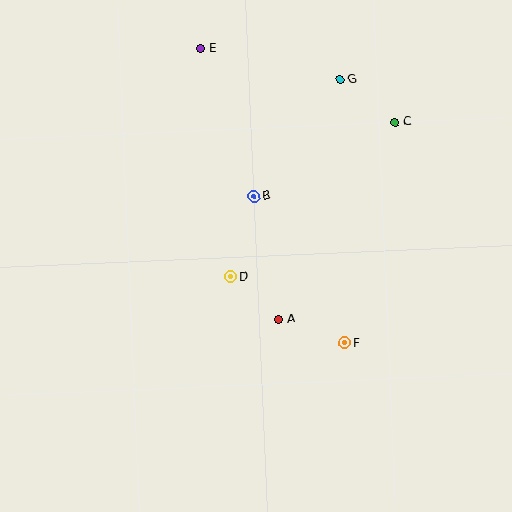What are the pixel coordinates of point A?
Point A is at (278, 320).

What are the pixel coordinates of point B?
Point B is at (254, 196).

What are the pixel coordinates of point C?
Point C is at (395, 122).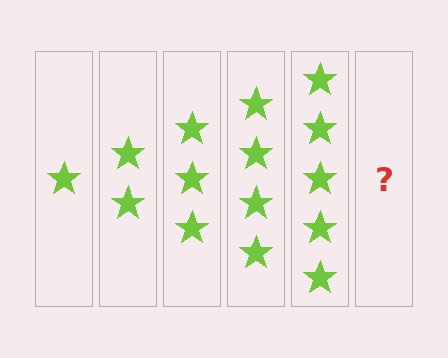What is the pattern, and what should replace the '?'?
The pattern is that each step adds one more star. The '?' should be 6 stars.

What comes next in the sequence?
The next element should be 6 stars.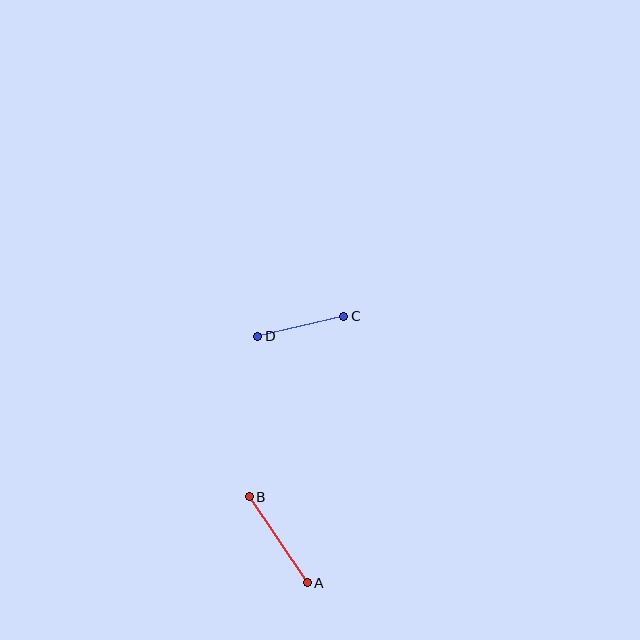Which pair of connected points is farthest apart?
Points A and B are farthest apart.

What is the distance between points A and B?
The distance is approximately 104 pixels.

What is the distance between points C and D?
The distance is approximately 88 pixels.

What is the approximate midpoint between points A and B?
The midpoint is at approximately (278, 540) pixels.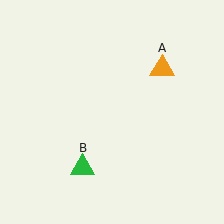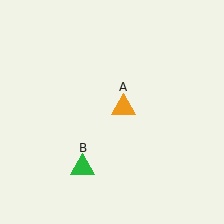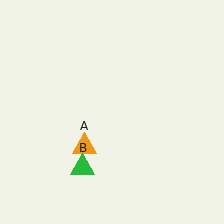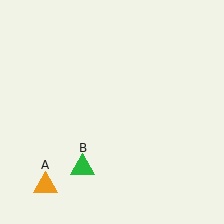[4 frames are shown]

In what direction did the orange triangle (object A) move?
The orange triangle (object A) moved down and to the left.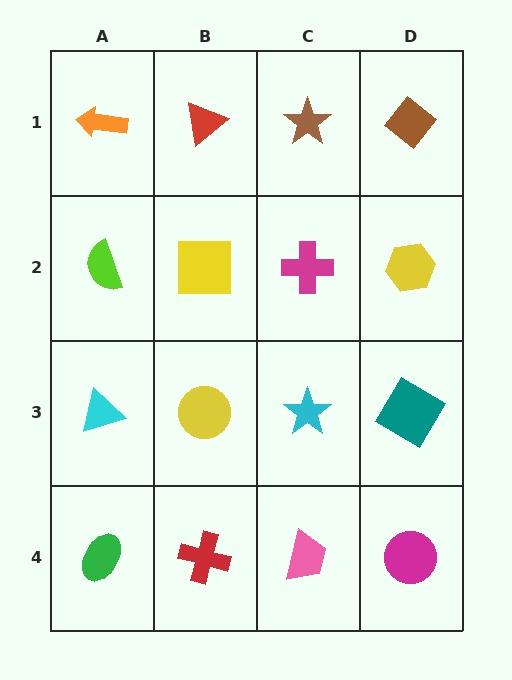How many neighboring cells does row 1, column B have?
3.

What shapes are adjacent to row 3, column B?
A yellow square (row 2, column B), a red cross (row 4, column B), a cyan triangle (row 3, column A), a cyan star (row 3, column C).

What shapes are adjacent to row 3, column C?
A magenta cross (row 2, column C), a pink trapezoid (row 4, column C), a yellow circle (row 3, column B), a teal diamond (row 3, column D).